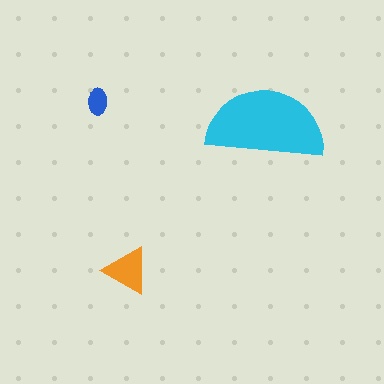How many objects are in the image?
There are 3 objects in the image.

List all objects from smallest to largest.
The blue ellipse, the orange triangle, the cyan semicircle.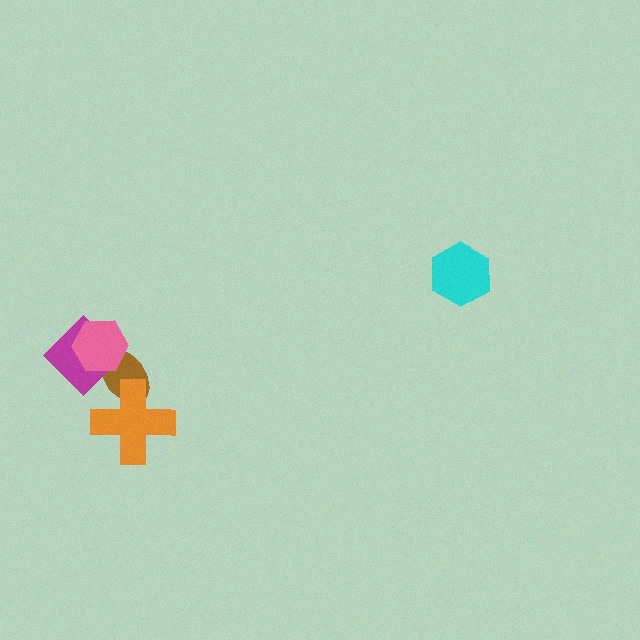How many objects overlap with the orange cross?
1 object overlaps with the orange cross.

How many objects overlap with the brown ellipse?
3 objects overlap with the brown ellipse.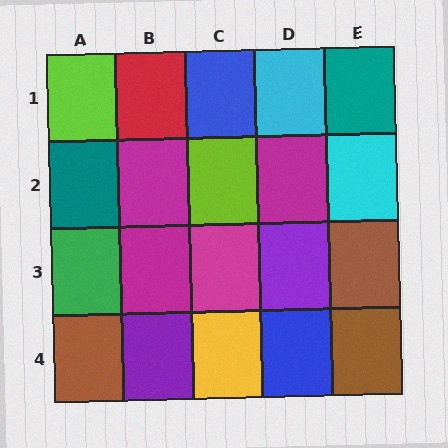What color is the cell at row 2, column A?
Teal.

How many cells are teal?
2 cells are teal.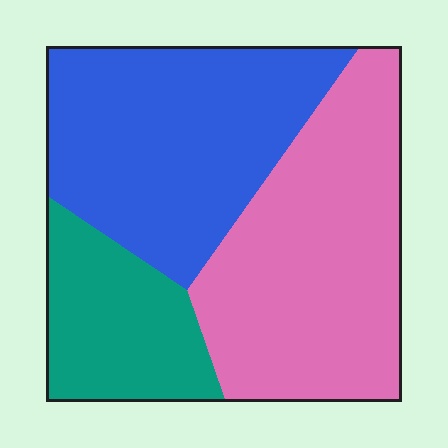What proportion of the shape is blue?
Blue covers about 40% of the shape.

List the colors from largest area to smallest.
From largest to smallest: pink, blue, teal.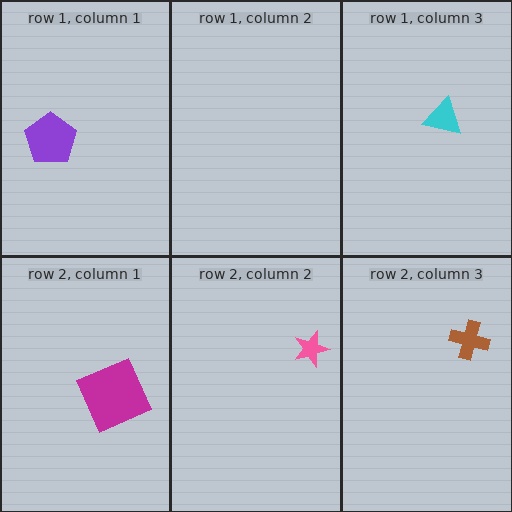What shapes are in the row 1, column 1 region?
The purple pentagon.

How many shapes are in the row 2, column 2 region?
1.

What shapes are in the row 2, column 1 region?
The magenta square.